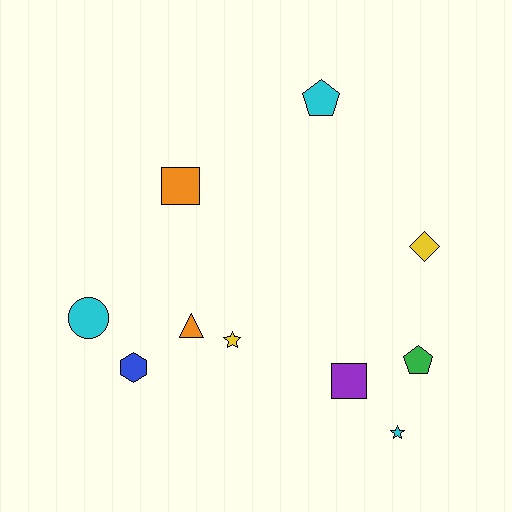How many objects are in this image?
There are 10 objects.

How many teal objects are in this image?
There are no teal objects.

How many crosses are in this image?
There are no crosses.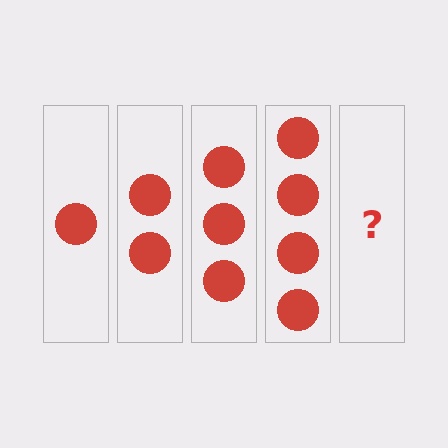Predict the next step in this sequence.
The next step is 5 circles.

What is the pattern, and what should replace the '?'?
The pattern is that each step adds one more circle. The '?' should be 5 circles.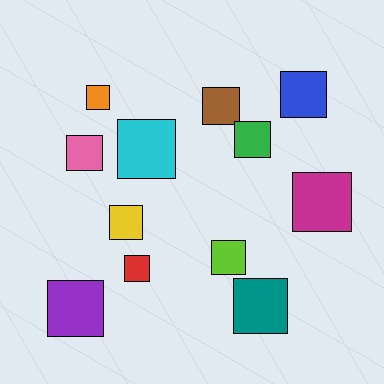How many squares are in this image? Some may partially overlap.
There are 12 squares.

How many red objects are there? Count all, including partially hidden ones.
There is 1 red object.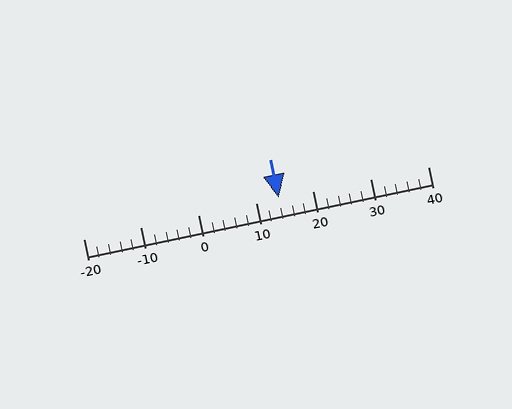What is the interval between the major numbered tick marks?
The major tick marks are spaced 10 units apart.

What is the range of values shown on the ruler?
The ruler shows values from -20 to 40.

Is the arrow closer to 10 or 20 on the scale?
The arrow is closer to 10.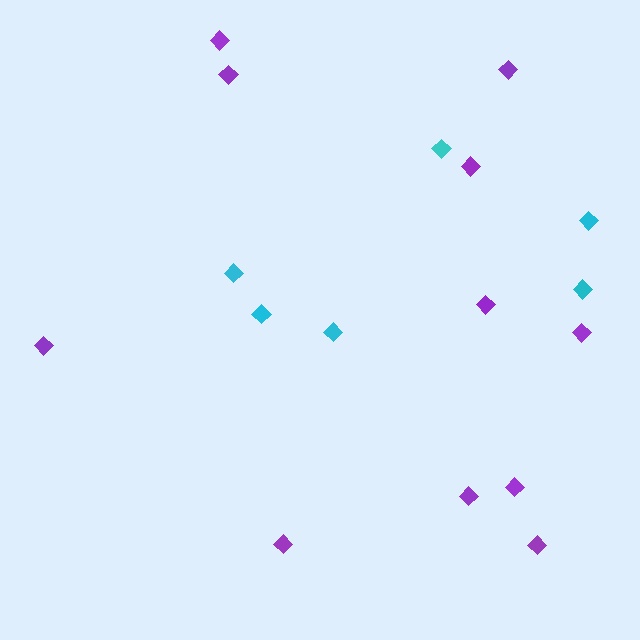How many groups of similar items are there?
There are 2 groups: one group of purple diamonds (11) and one group of cyan diamonds (6).